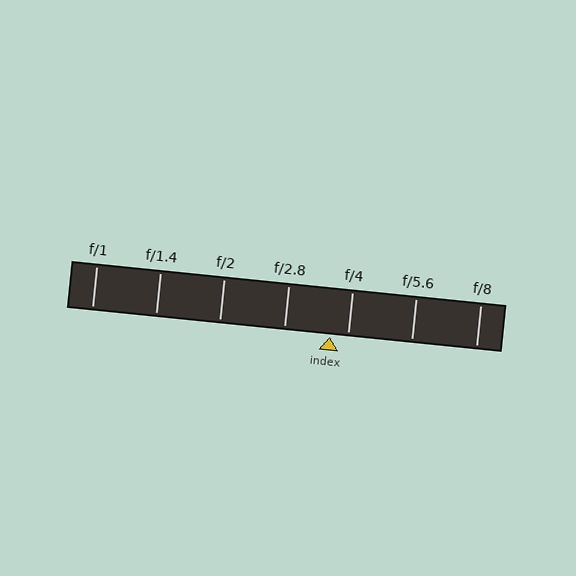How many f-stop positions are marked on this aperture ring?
There are 7 f-stop positions marked.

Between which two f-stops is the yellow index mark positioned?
The index mark is between f/2.8 and f/4.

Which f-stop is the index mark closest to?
The index mark is closest to f/4.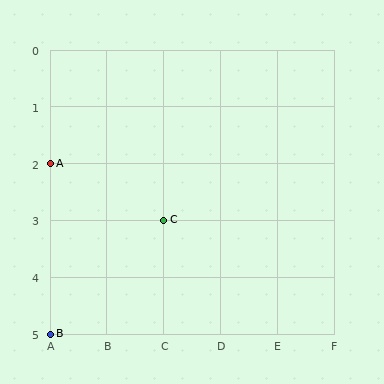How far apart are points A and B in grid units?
Points A and B are 3 rows apart.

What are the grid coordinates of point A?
Point A is at grid coordinates (A, 2).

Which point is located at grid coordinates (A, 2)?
Point A is at (A, 2).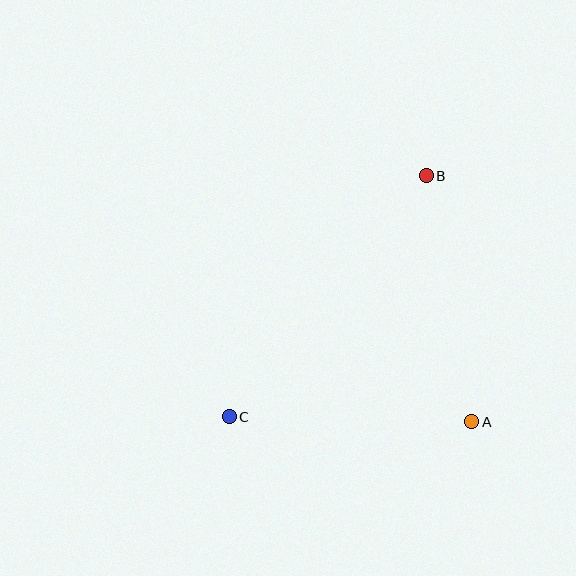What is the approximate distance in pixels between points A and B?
The distance between A and B is approximately 250 pixels.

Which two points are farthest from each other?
Points B and C are farthest from each other.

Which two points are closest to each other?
Points A and C are closest to each other.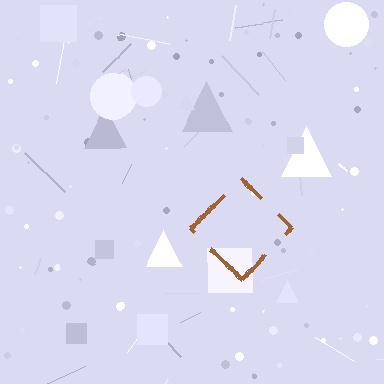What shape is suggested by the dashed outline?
The dashed outline suggests a diamond.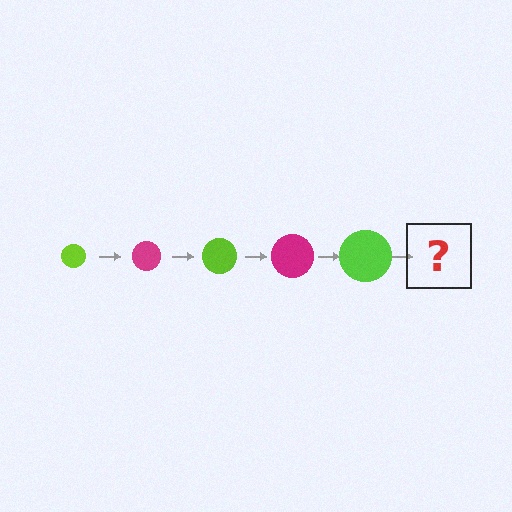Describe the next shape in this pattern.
It should be a magenta circle, larger than the previous one.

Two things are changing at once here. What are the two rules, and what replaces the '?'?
The two rules are that the circle grows larger each step and the color cycles through lime and magenta. The '?' should be a magenta circle, larger than the previous one.